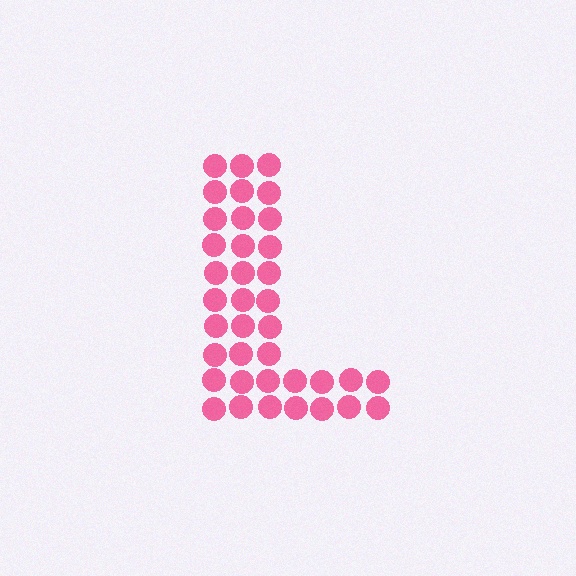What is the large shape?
The large shape is the letter L.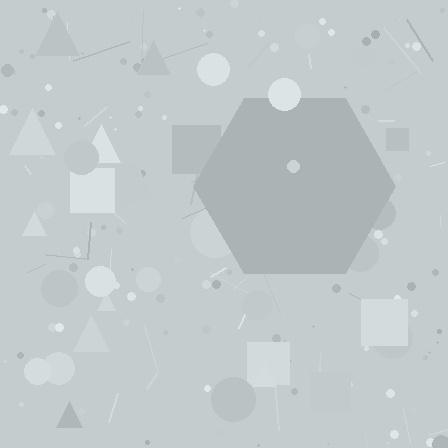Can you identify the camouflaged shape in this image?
The camouflaged shape is a hexagon.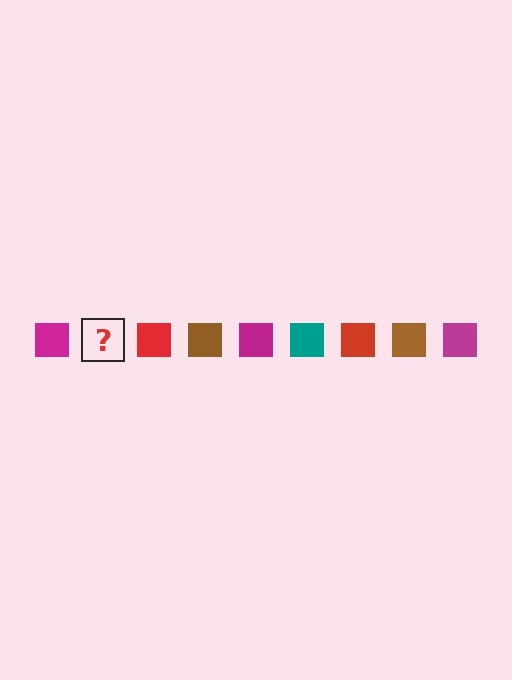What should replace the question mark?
The question mark should be replaced with a teal square.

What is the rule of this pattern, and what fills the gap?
The rule is that the pattern cycles through magenta, teal, red, brown squares. The gap should be filled with a teal square.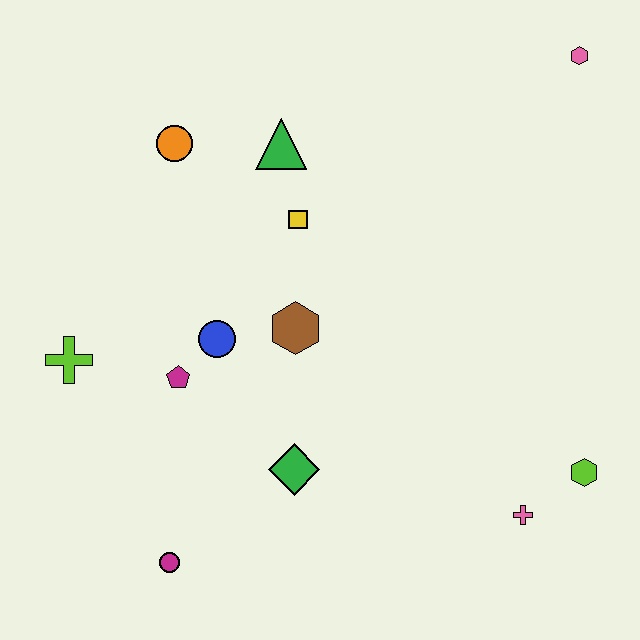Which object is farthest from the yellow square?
The lime hexagon is farthest from the yellow square.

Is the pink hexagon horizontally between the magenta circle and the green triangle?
No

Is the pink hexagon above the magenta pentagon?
Yes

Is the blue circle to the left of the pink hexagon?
Yes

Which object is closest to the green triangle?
The yellow square is closest to the green triangle.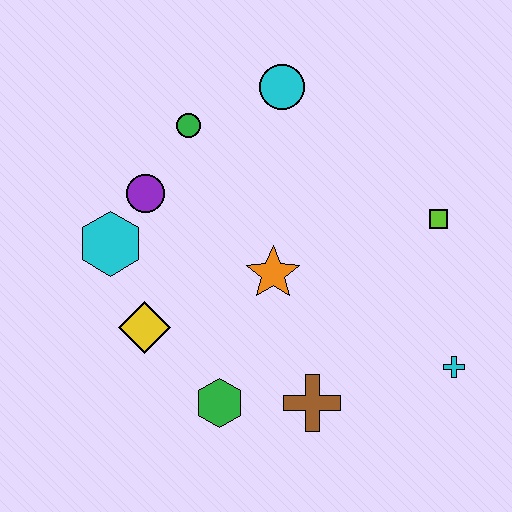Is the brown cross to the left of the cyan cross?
Yes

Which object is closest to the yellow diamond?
The cyan hexagon is closest to the yellow diamond.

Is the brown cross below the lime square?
Yes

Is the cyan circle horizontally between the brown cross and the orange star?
Yes